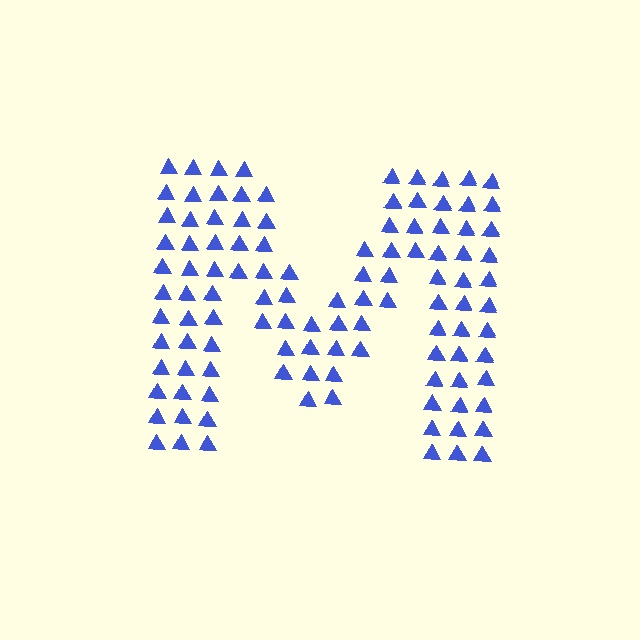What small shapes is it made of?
It is made of small triangles.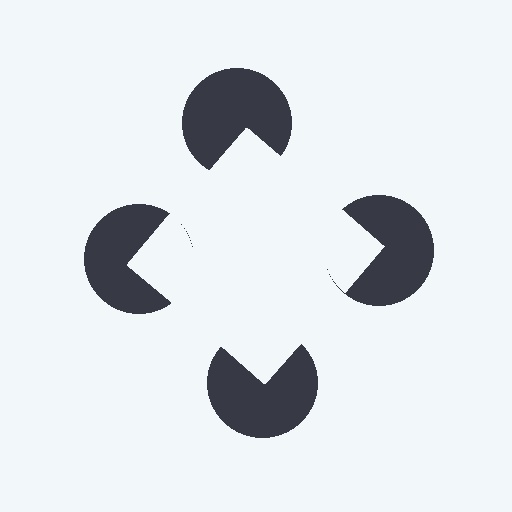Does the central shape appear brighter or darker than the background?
It typically appears slightly brighter than the background, even though no actual brightness change is drawn.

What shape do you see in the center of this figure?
An illusory square — its edges are inferred from the aligned wedge cuts in the pac-man discs, not physically drawn.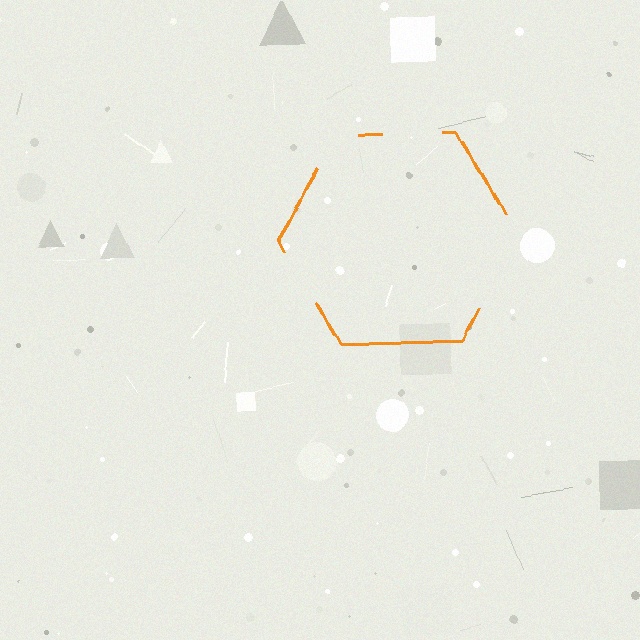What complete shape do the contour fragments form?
The contour fragments form a hexagon.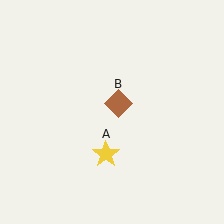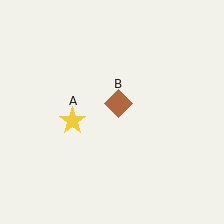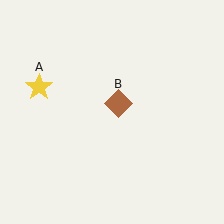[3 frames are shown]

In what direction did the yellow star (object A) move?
The yellow star (object A) moved up and to the left.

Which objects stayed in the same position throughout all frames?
Brown diamond (object B) remained stationary.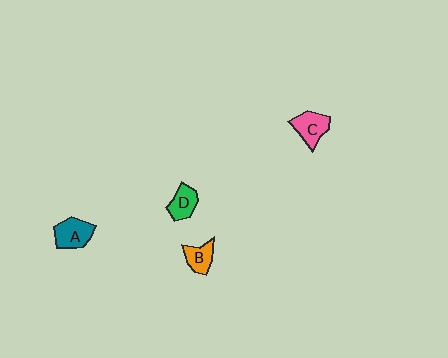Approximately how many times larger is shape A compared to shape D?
Approximately 1.3 times.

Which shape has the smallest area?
Shape B (orange).